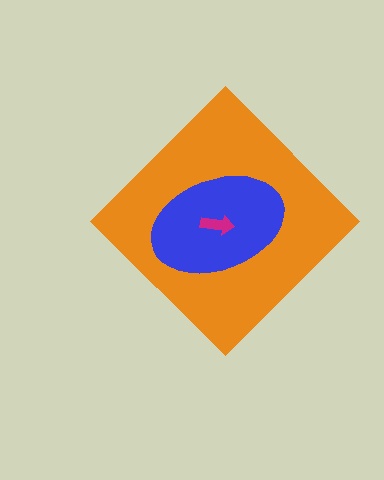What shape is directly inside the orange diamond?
The blue ellipse.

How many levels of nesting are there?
3.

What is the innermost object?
The magenta arrow.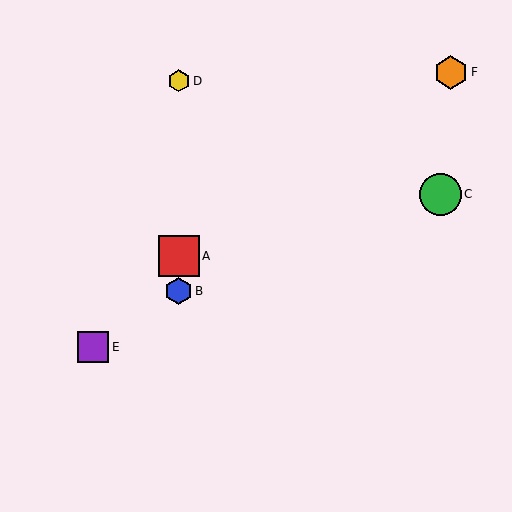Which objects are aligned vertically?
Objects A, B, D are aligned vertically.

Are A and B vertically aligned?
Yes, both are at x≈179.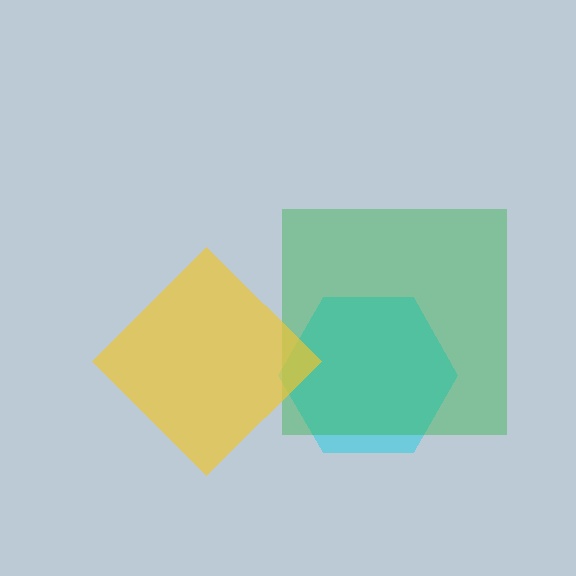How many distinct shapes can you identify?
There are 3 distinct shapes: a cyan hexagon, a green square, a yellow diamond.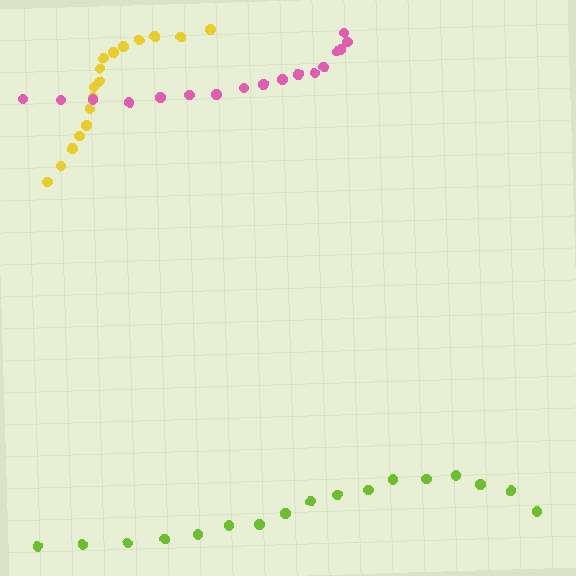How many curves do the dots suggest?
There are 3 distinct paths.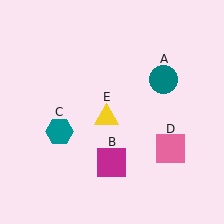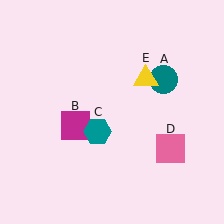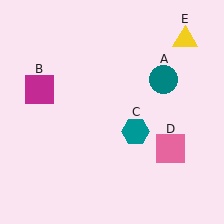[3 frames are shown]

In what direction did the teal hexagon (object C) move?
The teal hexagon (object C) moved right.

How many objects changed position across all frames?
3 objects changed position: magenta square (object B), teal hexagon (object C), yellow triangle (object E).